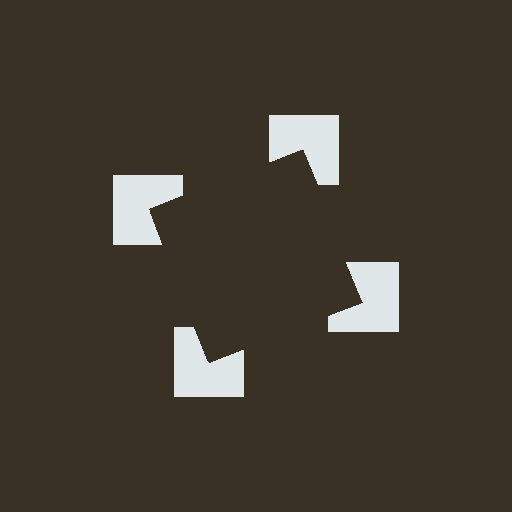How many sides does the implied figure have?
4 sides.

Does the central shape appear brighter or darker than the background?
It typically appears slightly darker than the background, even though no actual brightness change is drawn.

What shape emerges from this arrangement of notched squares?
An illusory square — its edges are inferred from the aligned wedge cuts in the notched squares, not physically drawn.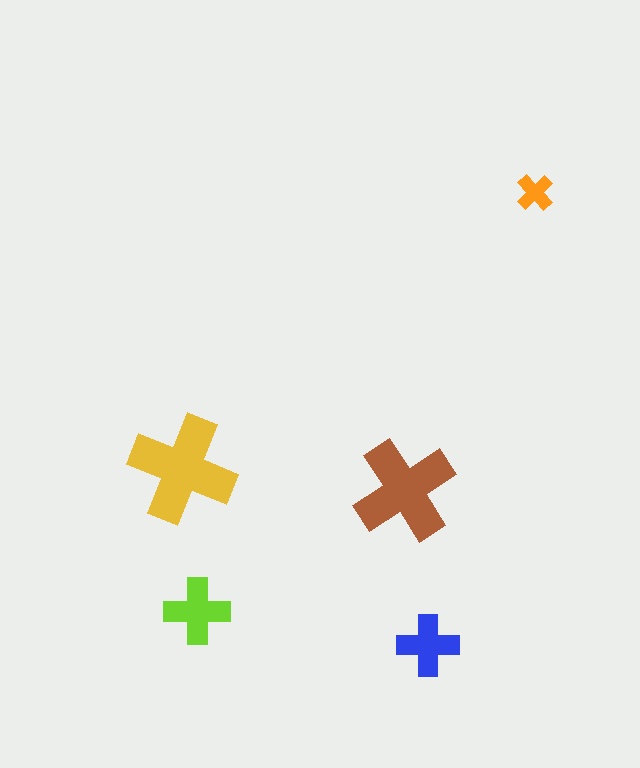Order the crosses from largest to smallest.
the yellow one, the brown one, the lime one, the blue one, the orange one.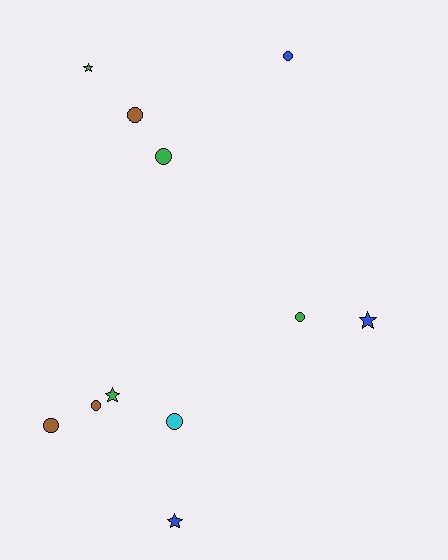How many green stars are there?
There are 2 green stars.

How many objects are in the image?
There are 11 objects.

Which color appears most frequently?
Green, with 4 objects.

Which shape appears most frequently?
Circle, with 7 objects.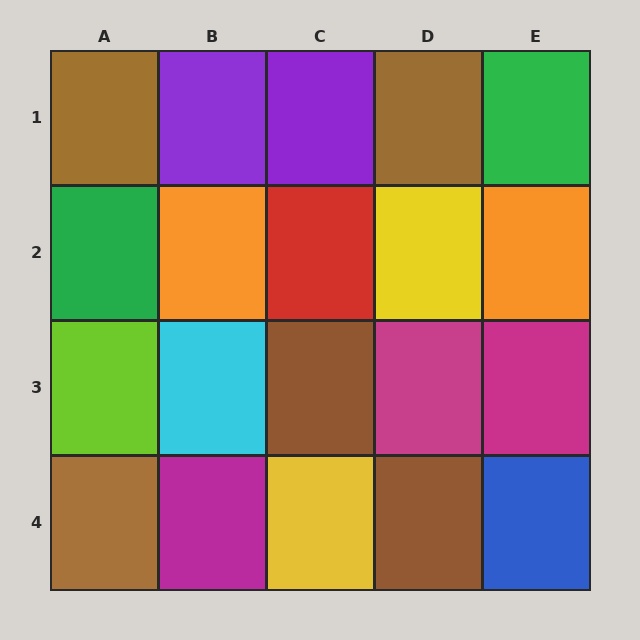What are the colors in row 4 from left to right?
Brown, magenta, yellow, brown, blue.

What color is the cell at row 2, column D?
Yellow.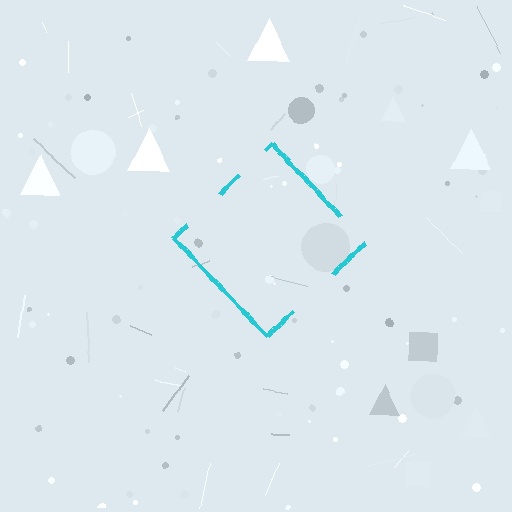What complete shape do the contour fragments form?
The contour fragments form a diamond.